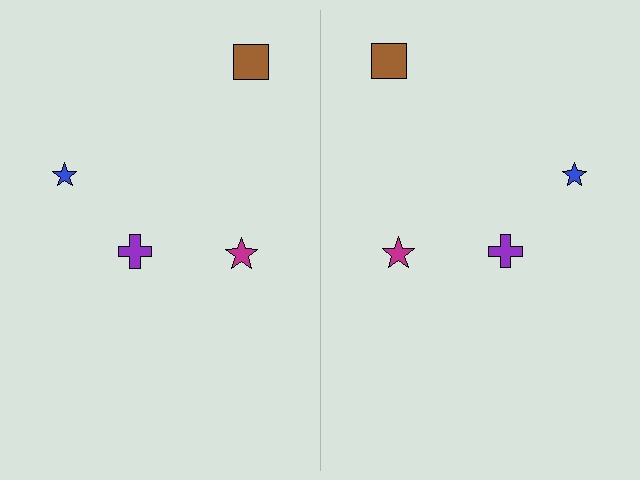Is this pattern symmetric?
Yes, this pattern has bilateral (reflection) symmetry.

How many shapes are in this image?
There are 8 shapes in this image.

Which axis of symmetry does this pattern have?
The pattern has a vertical axis of symmetry running through the center of the image.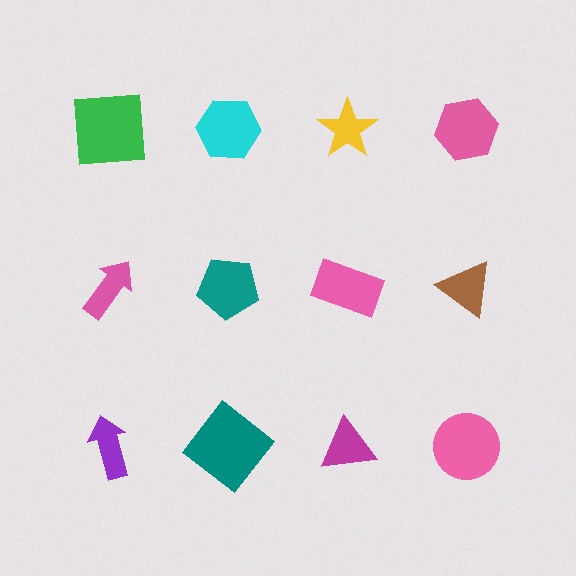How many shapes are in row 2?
4 shapes.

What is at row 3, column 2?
A teal diamond.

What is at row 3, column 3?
A magenta triangle.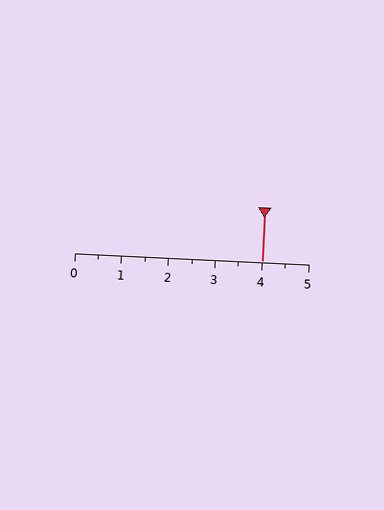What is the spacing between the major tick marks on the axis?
The major ticks are spaced 1 apart.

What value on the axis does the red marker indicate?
The marker indicates approximately 4.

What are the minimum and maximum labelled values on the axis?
The axis runs from 0 to 5.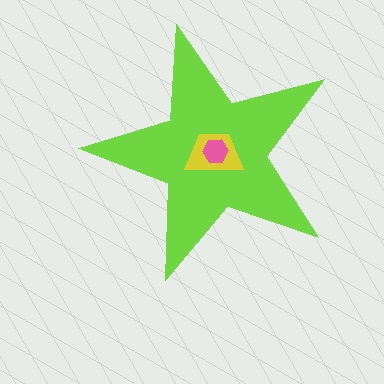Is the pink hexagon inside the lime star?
Yes.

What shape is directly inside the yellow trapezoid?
The pink hexagon.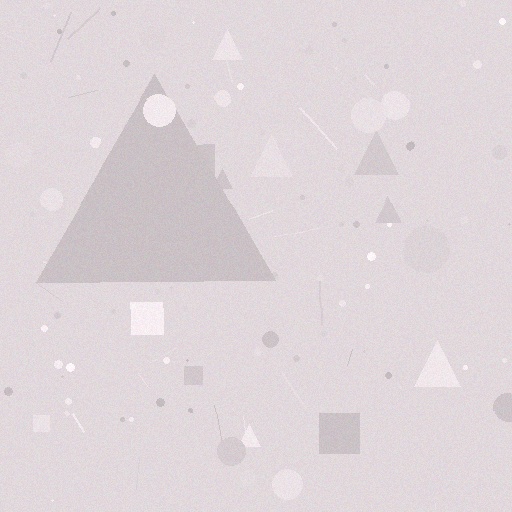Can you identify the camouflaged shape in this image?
The camouflaged shape is a triangle.